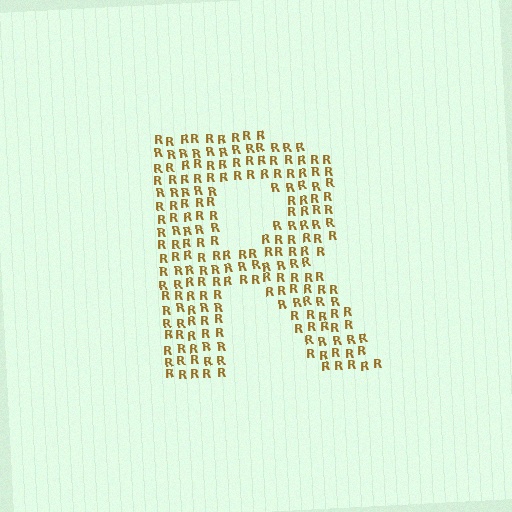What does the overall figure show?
The overall figure shows the letter R.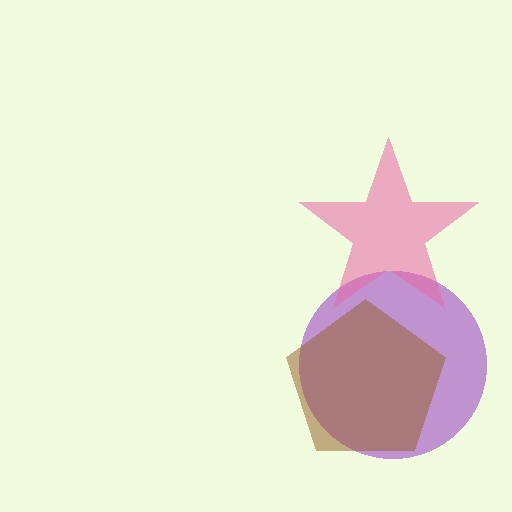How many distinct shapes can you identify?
There are 3 distinct shapes: a purple circle, a pink star, a brown pentagon.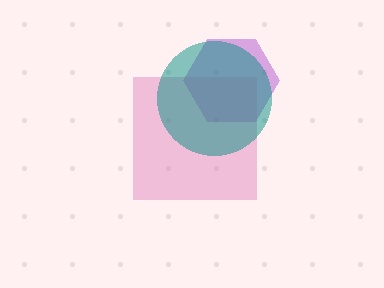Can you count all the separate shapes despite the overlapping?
Yes, there are 3 separate shapes.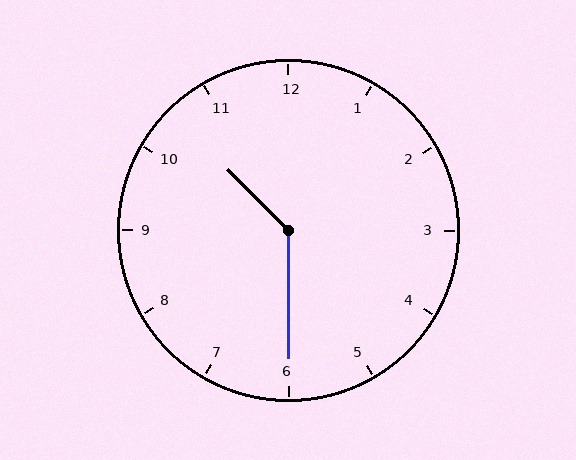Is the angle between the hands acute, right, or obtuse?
It is obtuse.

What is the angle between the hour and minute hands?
Approximately 135 degrees.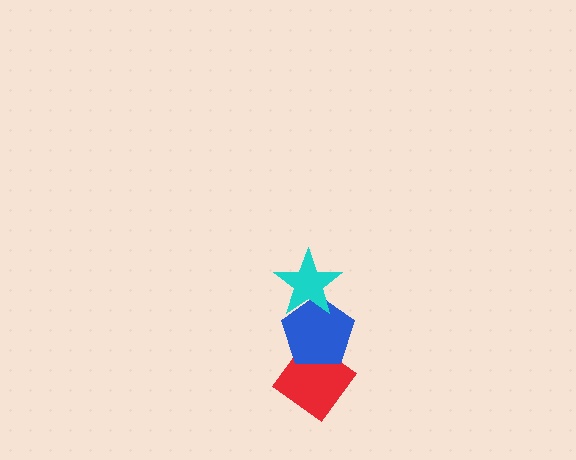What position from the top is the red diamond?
The red diamond is 3rd from the top.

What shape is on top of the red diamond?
The blue pentagon is on top of the red diamond.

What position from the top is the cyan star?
The cyan star is 1st from the top.